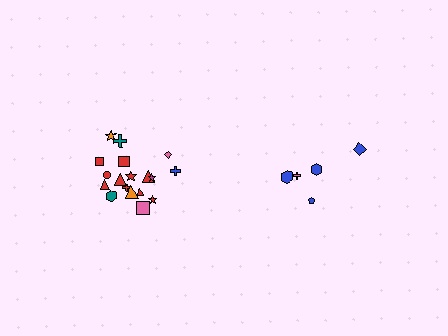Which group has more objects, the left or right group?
The left group.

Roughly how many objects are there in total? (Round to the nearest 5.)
Roughly 25 objects in total.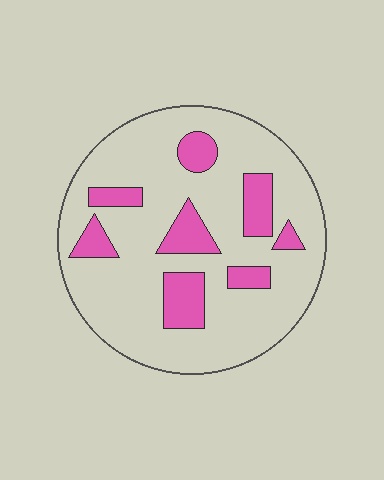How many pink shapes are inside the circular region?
8.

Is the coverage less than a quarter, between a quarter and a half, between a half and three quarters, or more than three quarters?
Less than a quarter.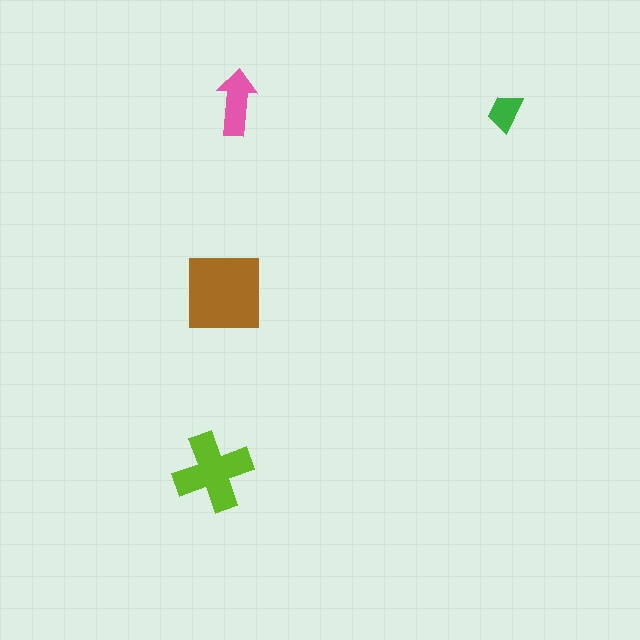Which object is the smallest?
The green trapezoid.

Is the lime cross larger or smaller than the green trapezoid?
Larger.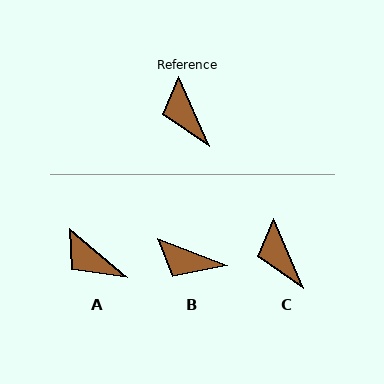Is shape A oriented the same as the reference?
No, it is off by about 26 degrees.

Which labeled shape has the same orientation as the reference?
C.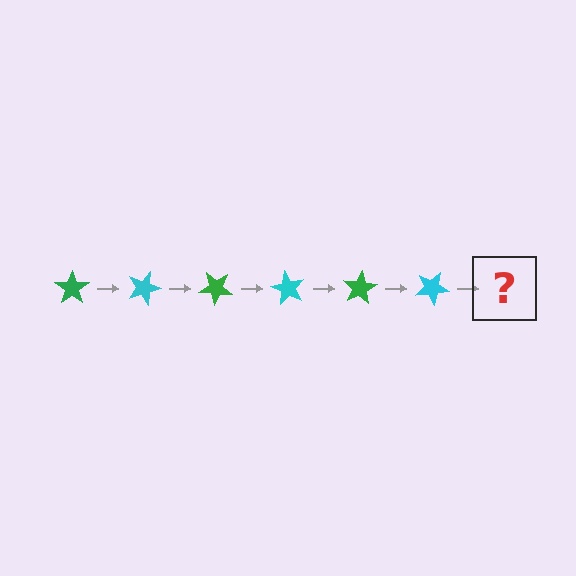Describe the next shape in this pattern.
It should be a green star, rotated 120 degrees from the start.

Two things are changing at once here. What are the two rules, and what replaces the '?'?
The two rules are that it rotates 20 degrees each step and the color cycles through green and cyan. The '?' should be a green star, rotated 120 degrees from the start.